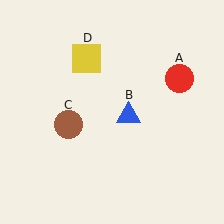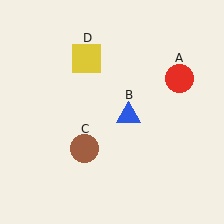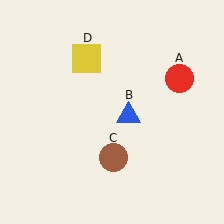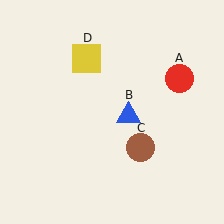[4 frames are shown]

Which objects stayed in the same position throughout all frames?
Red circle (object A) and blue triangle (object B) and yellow square (object D) remained stationary.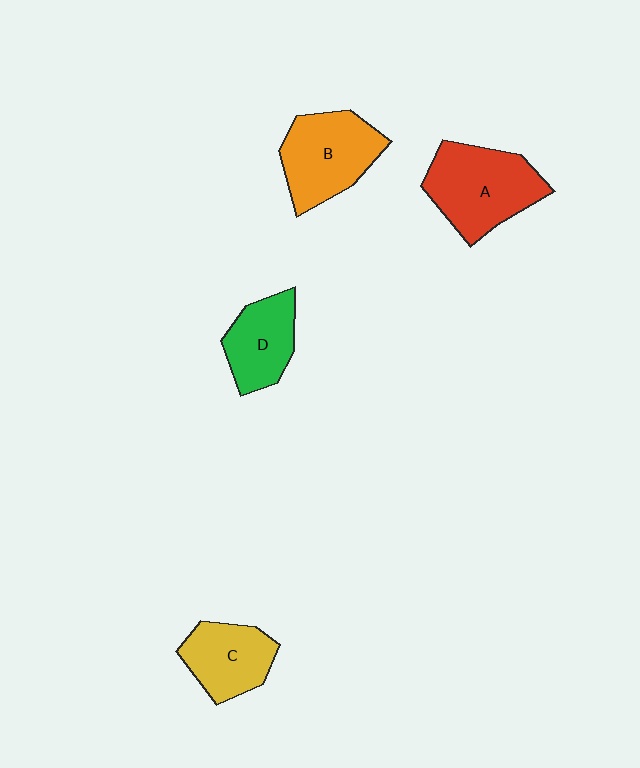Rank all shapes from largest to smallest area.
From largest to smallest: A (red), B (orange), C (yellow), D (green).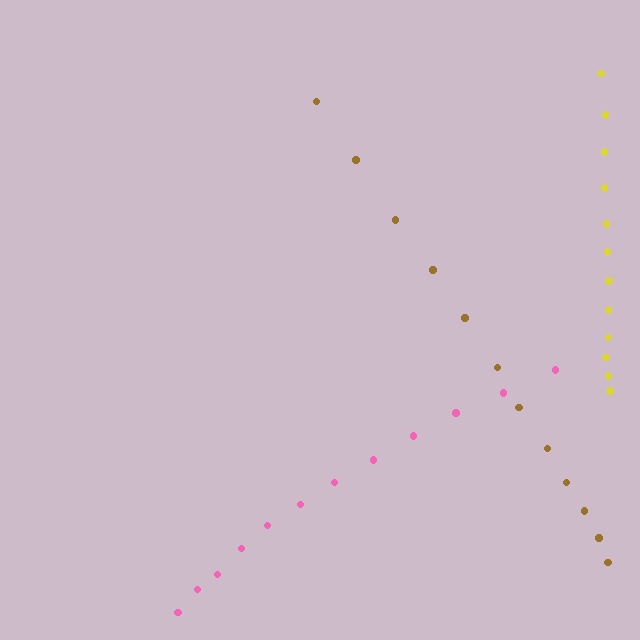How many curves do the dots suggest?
There are 3 distinct paths.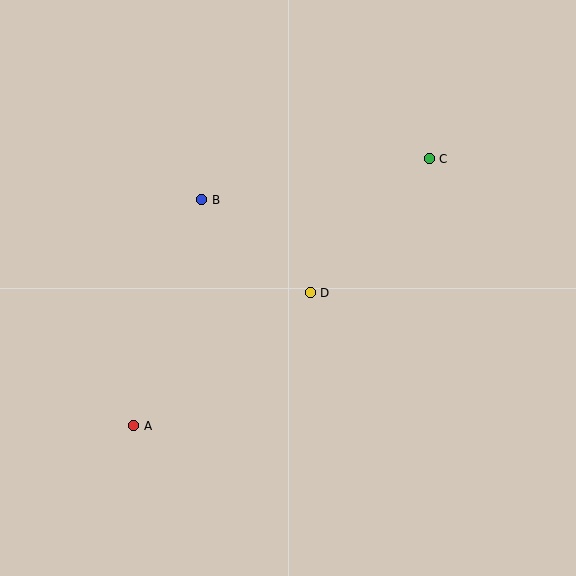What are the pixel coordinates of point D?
Point D is at (310, 293).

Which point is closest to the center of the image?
Point D at (310, 293) is closest to the center.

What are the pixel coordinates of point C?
Point C is at (429, 159).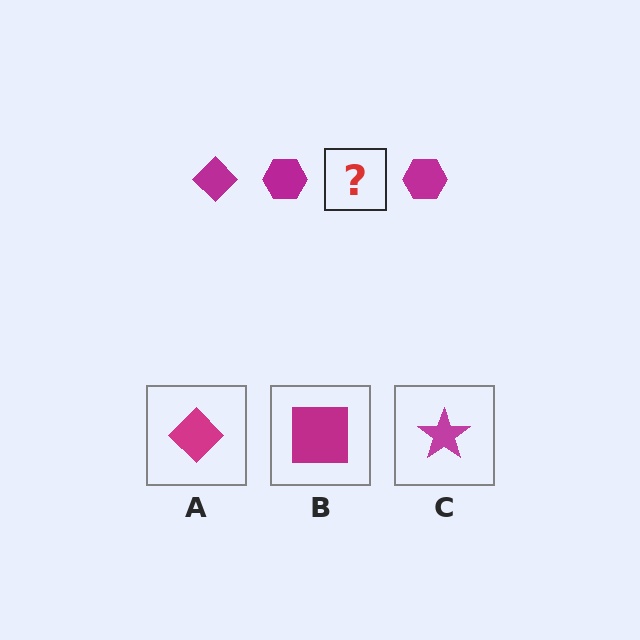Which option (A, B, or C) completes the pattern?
A.